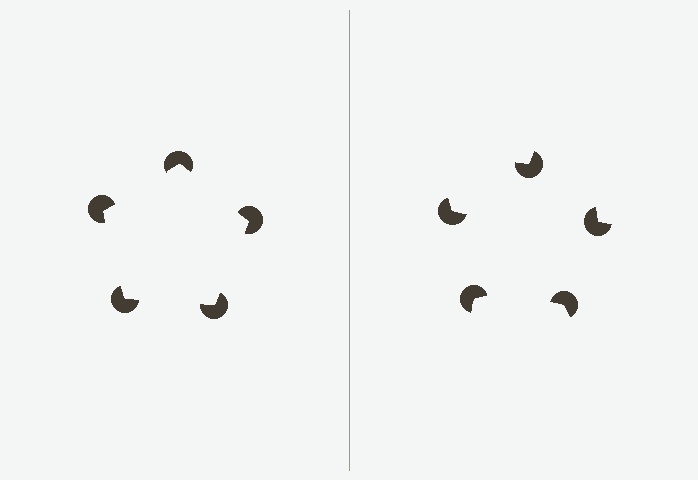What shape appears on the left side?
An illusory pentagon.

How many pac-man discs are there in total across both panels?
10 — 5 on each side.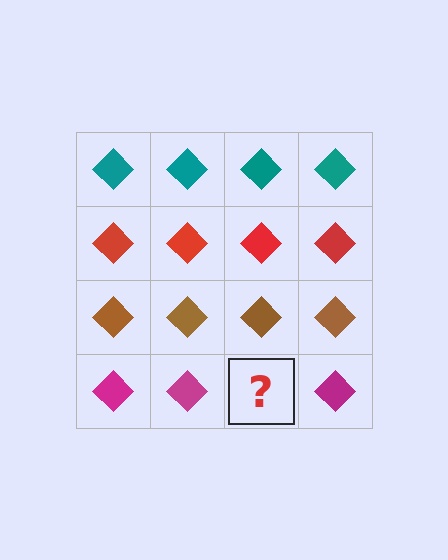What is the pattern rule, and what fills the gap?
The rule is that each row has a consistent color. The gap should be filled with a magenta diamond.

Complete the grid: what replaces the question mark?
The question mark should be replaced with a magenta diamond.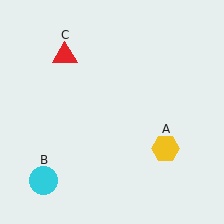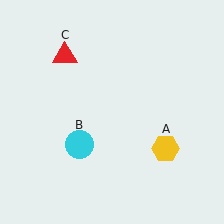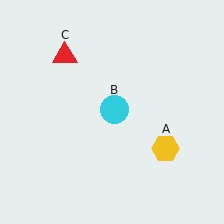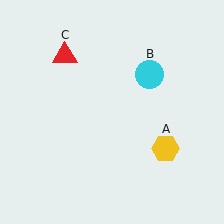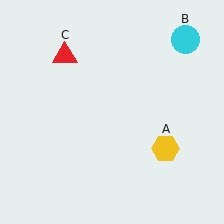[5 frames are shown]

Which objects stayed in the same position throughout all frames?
Yellow hexagon (object A) and red triangle (object C) remained stationary.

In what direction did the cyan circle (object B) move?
The cyan circle (object B) moved up and to the right.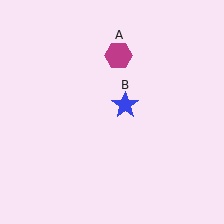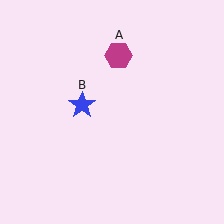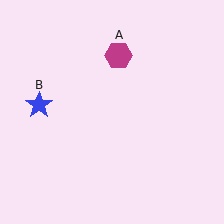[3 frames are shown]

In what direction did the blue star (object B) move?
The blue star (object B) moved left.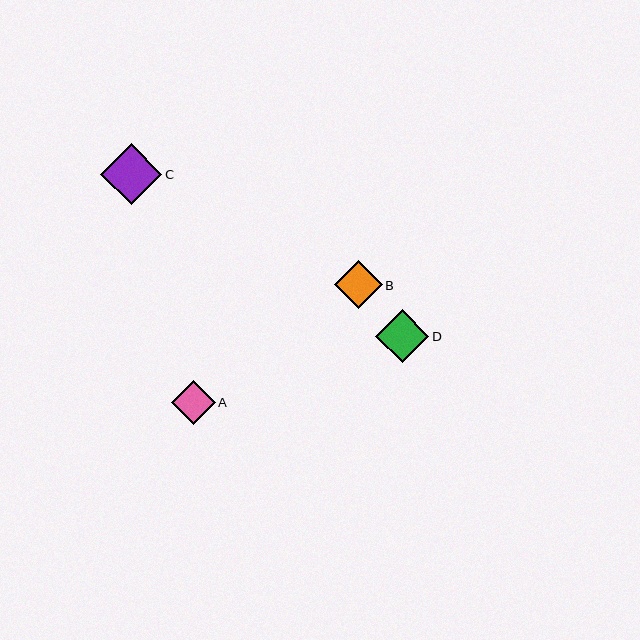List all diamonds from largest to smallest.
From largest to smallest: C, D, B, A.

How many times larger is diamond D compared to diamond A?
Diamond D is approximately 1.2 times the size of diamond A.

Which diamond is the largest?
Diamond C is the largest with a size of approximately 62 pixels.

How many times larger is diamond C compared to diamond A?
Diamond C is approximately 1.4 times the size of diamond A.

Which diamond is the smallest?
Diamond A is the smallest with a size of approximately 44 pixels.